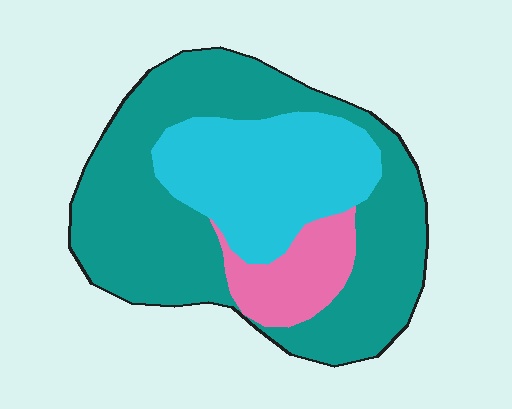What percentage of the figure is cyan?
Cyan takes up between a quarter and a half of the figure.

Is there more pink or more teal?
Teal.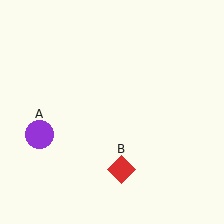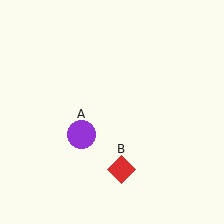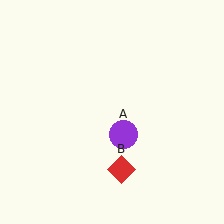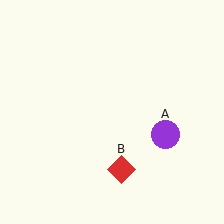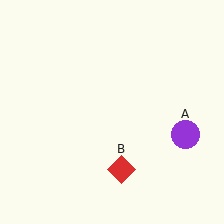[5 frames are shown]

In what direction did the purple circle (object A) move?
The purple circle (object A) moved right.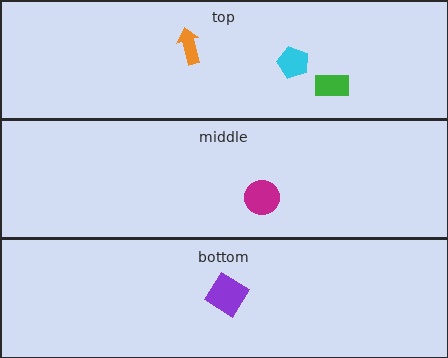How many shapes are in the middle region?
1.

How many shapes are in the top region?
3.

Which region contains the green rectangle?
The top region.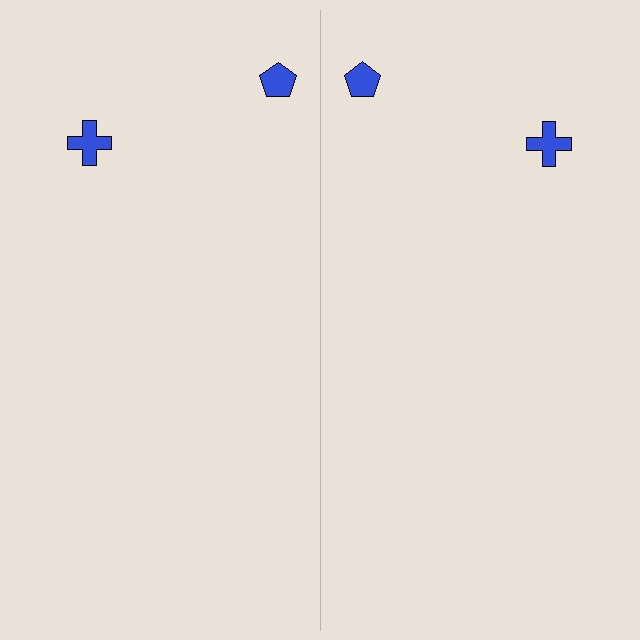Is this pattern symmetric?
Yes, this pattern has bilateral (reflection) symmetry.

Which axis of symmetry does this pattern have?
The pattern has a vertical axis of symmetry running through the center of the image.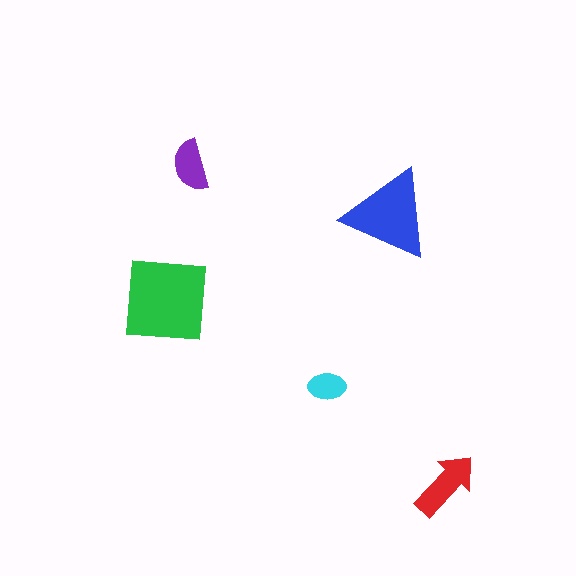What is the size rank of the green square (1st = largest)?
1st.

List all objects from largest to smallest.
The green square, the blue triangle, the red arrow, the purple semicircle, the cyan ellipse.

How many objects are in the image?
There are 5 objects in the image.